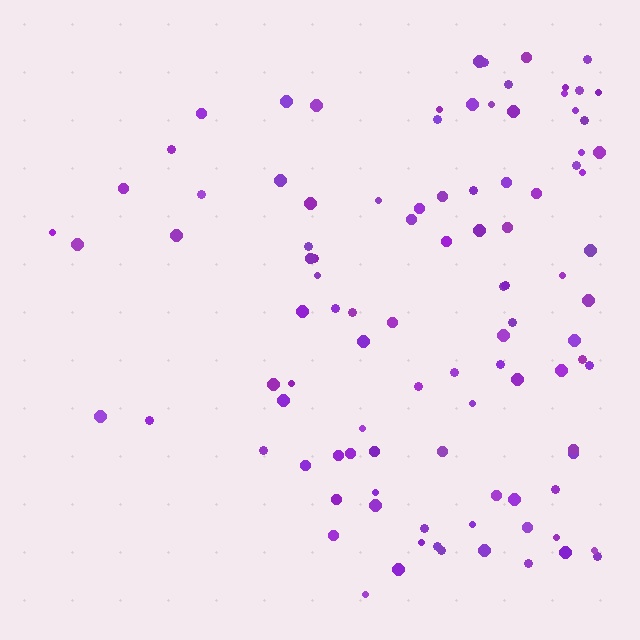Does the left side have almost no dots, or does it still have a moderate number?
Still a moderate number, just noticeably fewer than the right.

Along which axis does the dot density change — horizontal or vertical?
Horizontal.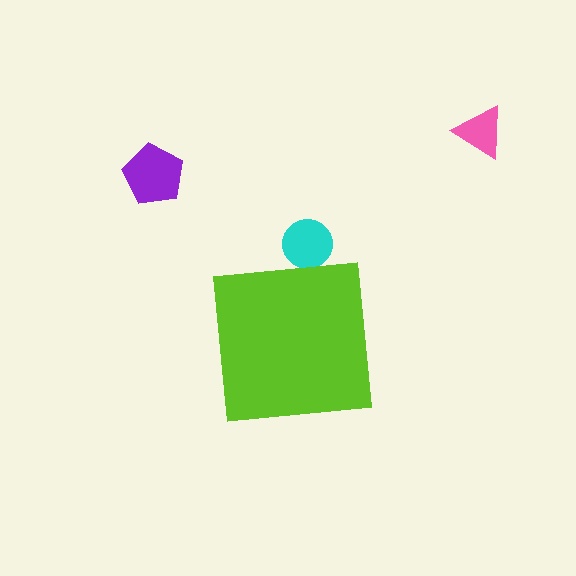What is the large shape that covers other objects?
A lime square.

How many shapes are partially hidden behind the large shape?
1 shape is partially hidden.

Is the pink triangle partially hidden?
No, the pink triangle is fully visible.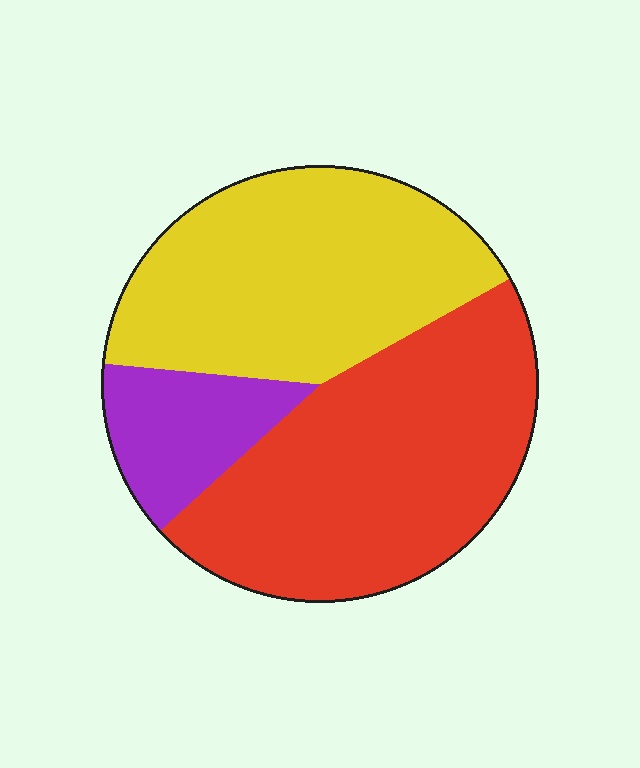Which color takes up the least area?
Purple, at roughly 15%.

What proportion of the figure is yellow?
Yellow covers 41% of the figure.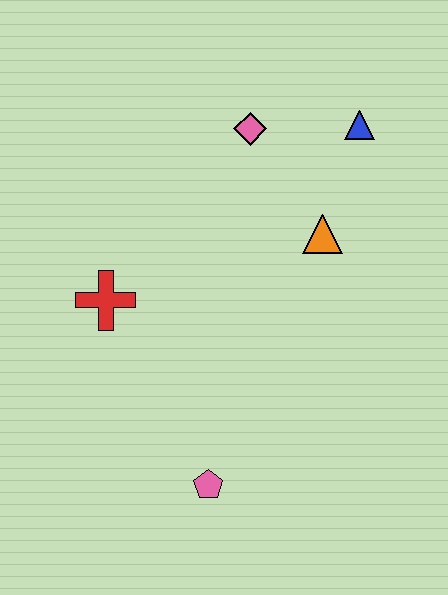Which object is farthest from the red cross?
The blue triangle is farthest from the red cross.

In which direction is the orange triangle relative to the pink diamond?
The orange triangle is below the pink diamond.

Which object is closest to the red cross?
The pink pentagon is closest to the red cross.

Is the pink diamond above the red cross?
Yes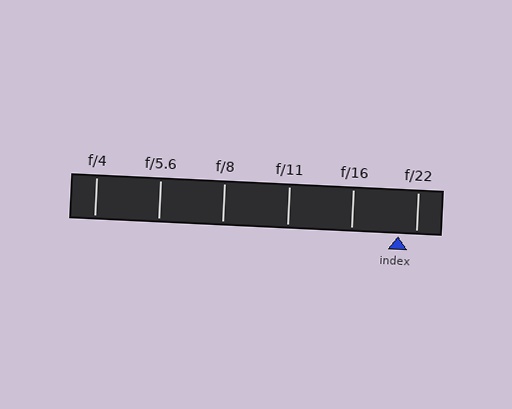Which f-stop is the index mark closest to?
The index mark is closest to f/22.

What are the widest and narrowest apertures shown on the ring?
The widest aperture shown is f/4 and the narrowest is f/22.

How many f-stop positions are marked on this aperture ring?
There are 6 f-stop positions marked.